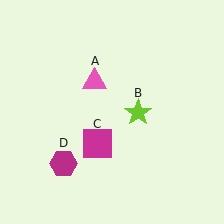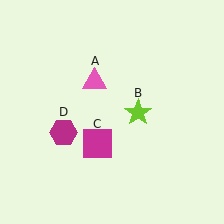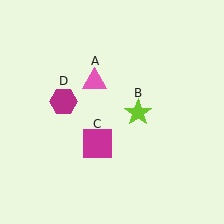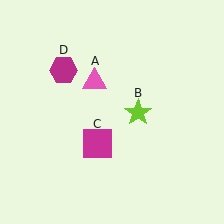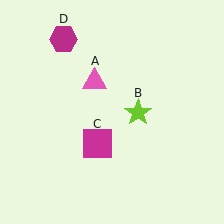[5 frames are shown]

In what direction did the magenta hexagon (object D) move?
The magenta hexagon (object D) moved up.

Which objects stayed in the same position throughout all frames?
Pink triangle (object A) and lime star (object B) and magenta square (object C) remained stationary.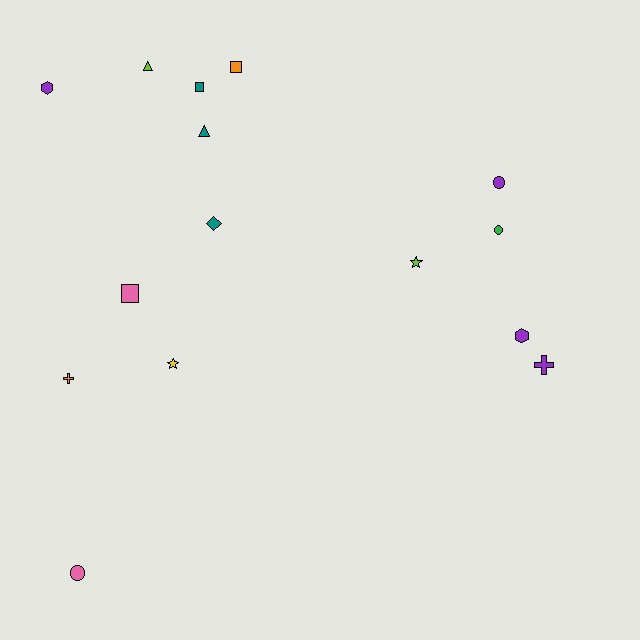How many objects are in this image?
There are 15 objects.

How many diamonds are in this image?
There is 1 diamond.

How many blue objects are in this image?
There are no blue objects.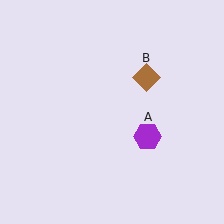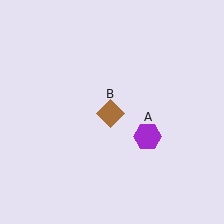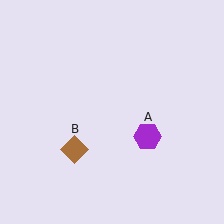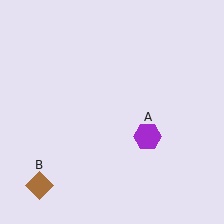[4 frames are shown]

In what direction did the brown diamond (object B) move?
The brown diamond (object B) moved down and to the left.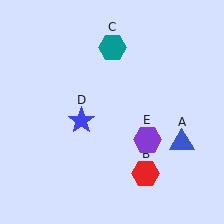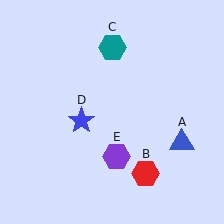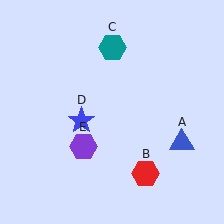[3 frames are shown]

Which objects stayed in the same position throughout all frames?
Blue triangle (object A) and red hexagon (object B) and teal hexagon (object C) and blue star (object D) remained stationary.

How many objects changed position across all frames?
1 object changed position: purple hexagon (object E).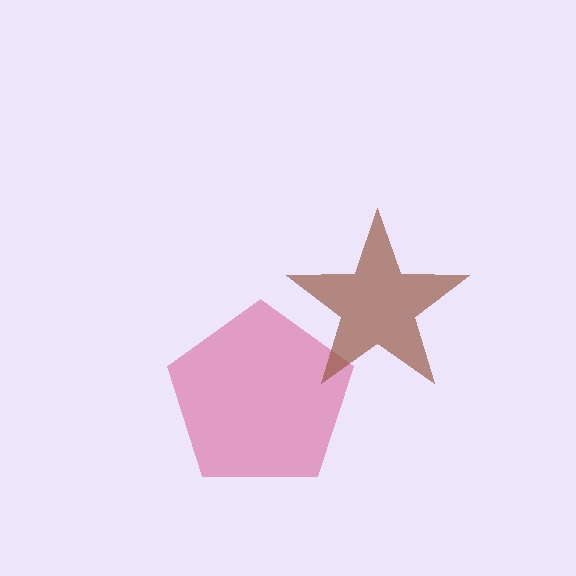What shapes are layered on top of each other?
The layered shapes are: a pink pentagon, a brown star.